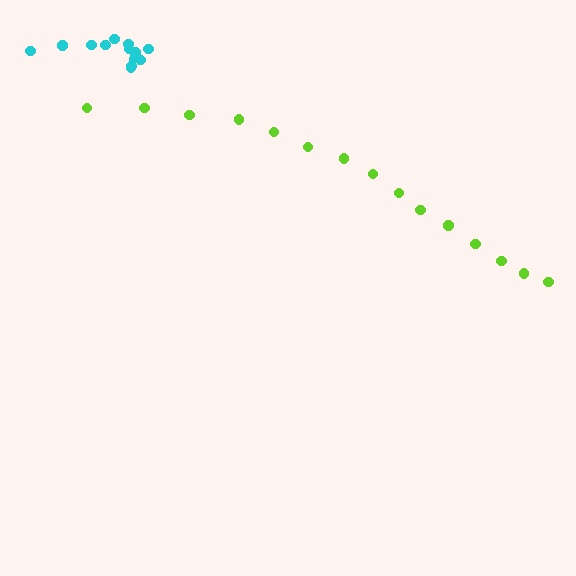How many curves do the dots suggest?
There are 2 distinct paths.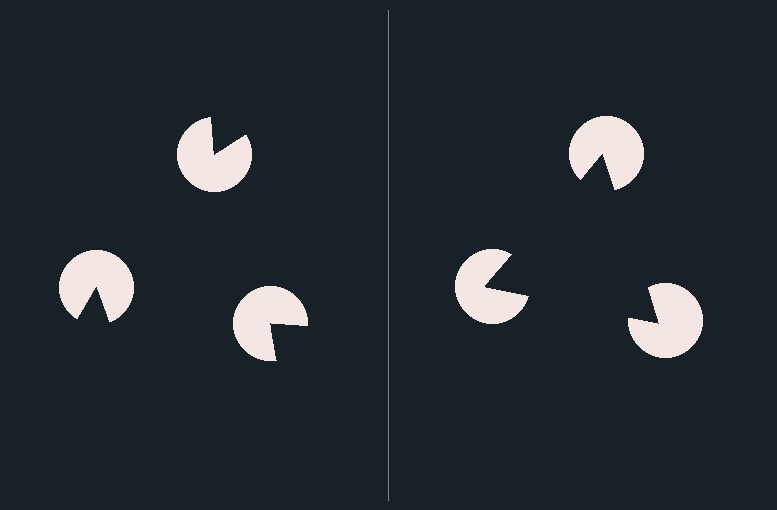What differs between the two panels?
The pac-man discs are positioned identically on both sides; only the wedge orientations differ. On the right they align to a triangle; on the left they are misaligned.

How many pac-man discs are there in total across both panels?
6 — 3 on each side.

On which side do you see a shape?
An illusory triangle appears on the right side. On the left side the wedge cuts are rotated, so no coherent shape forms.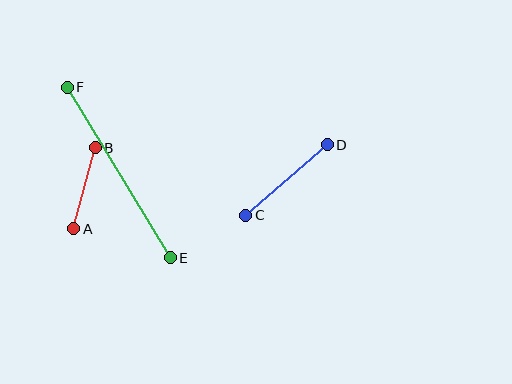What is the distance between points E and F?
The distance is approximately 199 pixels.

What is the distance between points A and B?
The distance is approximately 84 pixels.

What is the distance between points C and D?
The distance is approximately 108 pixels.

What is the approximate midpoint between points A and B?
The midpoint is at approximately (84, 188) pixels.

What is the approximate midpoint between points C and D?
The midpoint is at approximately (286, 180) pixels.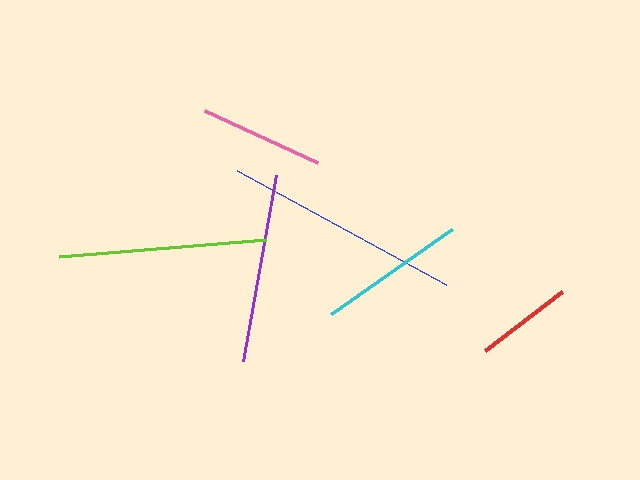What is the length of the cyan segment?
The cyan segment is approximately 148 pixels long.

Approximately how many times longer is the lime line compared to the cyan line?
The lime line is approximately 1.4 times the length of the cyan line.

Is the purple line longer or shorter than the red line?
The purple line is longer than the red line.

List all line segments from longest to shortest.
From longest to shortest: blue, lime, purple, cyan, pink, red.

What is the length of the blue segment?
The blue segment is approximately 238 pixels long.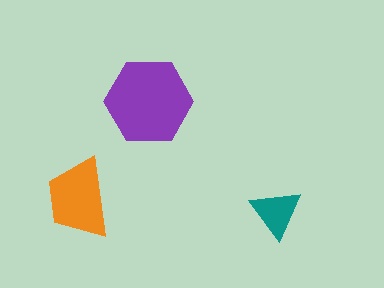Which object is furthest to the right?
The teal triangle is rightmost.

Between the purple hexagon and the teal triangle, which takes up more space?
The purple hexagon.